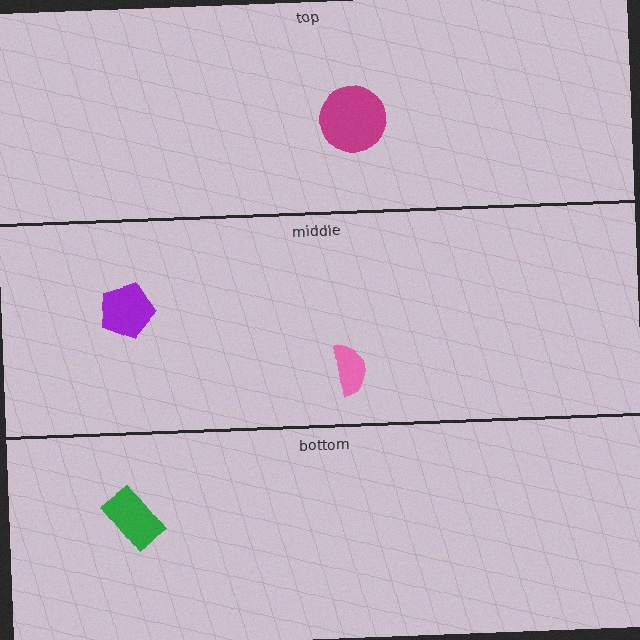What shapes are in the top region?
The magenta circle.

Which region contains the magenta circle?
The top region.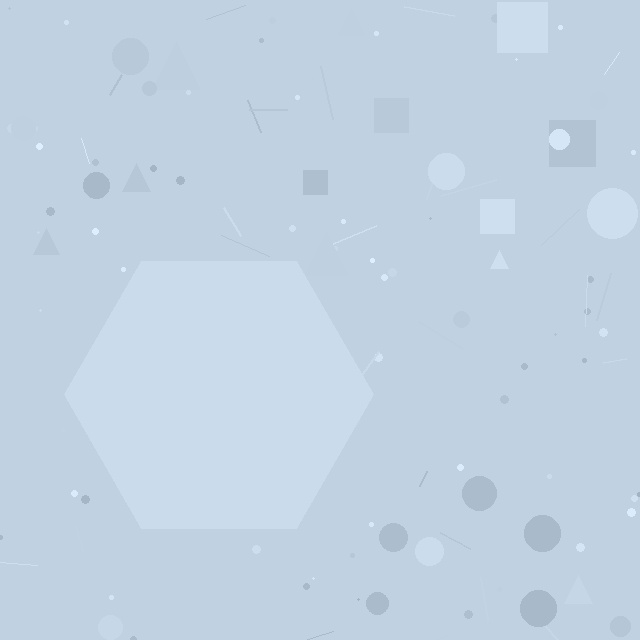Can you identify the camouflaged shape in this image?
The camouflaged shape is a hexagon.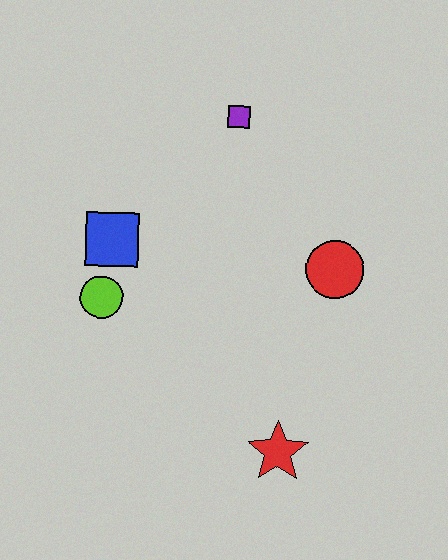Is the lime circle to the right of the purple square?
No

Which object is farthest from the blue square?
The red star is farthest from the blue square.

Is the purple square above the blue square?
Yes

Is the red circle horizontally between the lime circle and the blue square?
No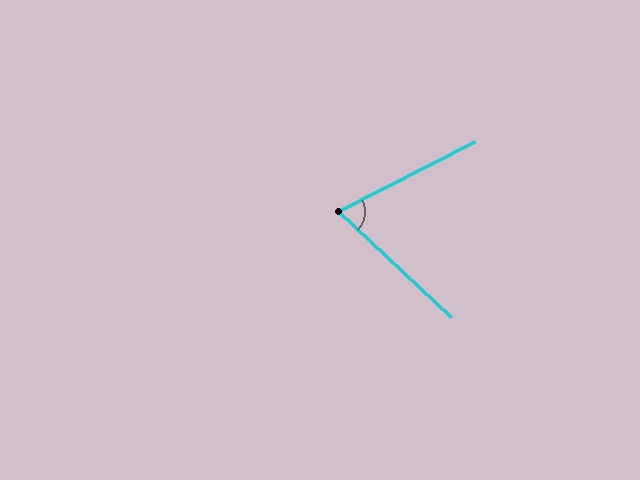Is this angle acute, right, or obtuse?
It is acute.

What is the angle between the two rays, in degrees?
Approximately 71 degrees.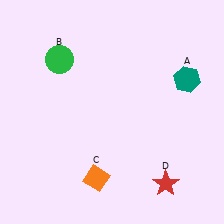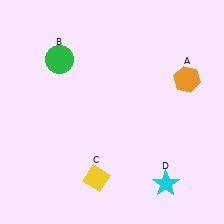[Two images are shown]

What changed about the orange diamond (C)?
In Image 1, C is orange. In Image 2, it changed to yellow.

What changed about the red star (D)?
In Image 1, D is red. In Image 2, it changed to cyan.